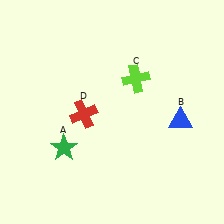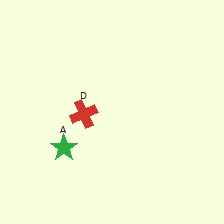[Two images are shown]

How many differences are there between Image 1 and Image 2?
There are 2 differences between the two images.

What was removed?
The blue triangle (B), the lime cross (C) were removed in Image 2.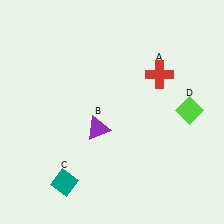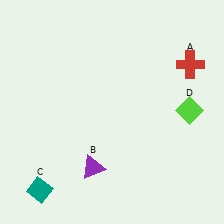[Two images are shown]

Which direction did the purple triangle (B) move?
The purple triangle (B) moved down.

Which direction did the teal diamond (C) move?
The teal diamond (C) moved left.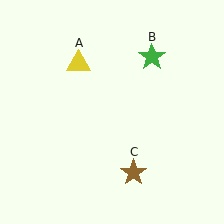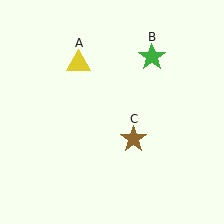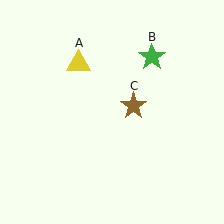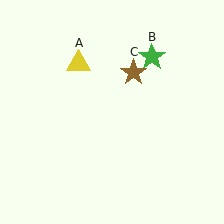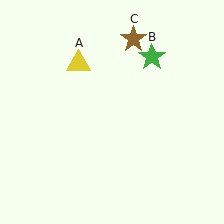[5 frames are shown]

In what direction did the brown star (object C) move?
The brown star (object C) moved up.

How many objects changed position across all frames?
1 object changed position: brown star (object C).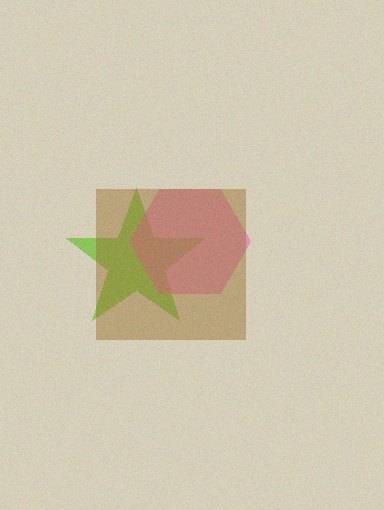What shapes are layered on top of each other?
The layered shapes are: a lime star, a pink hexagon, a brown square.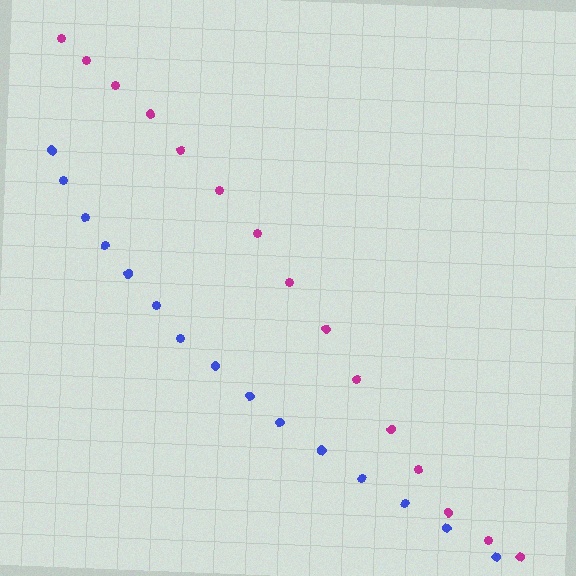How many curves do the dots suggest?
There are 2 distinct paths.